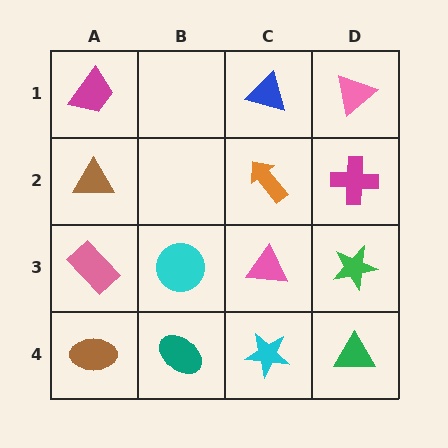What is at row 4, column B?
A teal ellipse.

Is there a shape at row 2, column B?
No, that cell is empty.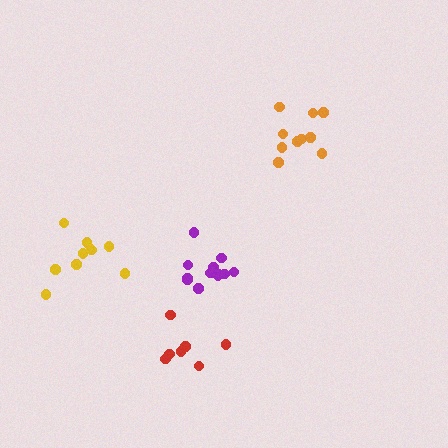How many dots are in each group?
Group 1: 10 dots, Group 2: 10 dots, Group 3: 7 dots, Group 4: 13 dots (40 total).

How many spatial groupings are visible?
There are 4 spatial groupings.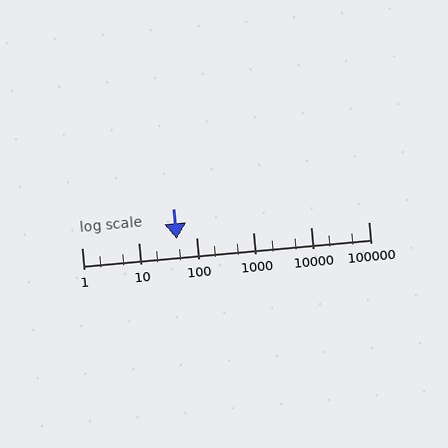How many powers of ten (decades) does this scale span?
The scale spans 5 decades, from 1 to 100000.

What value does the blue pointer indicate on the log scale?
The pointer indicates approximately 46.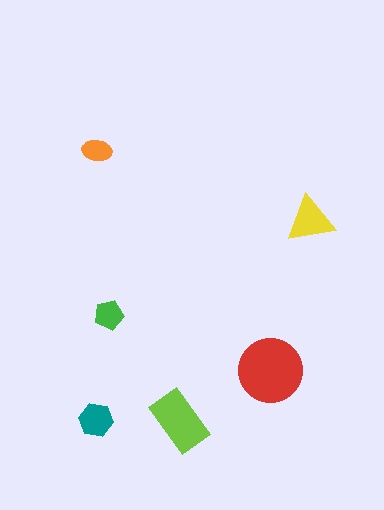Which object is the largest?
The red circle.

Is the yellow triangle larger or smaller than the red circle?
Smaller.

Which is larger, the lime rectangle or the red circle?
The red circle.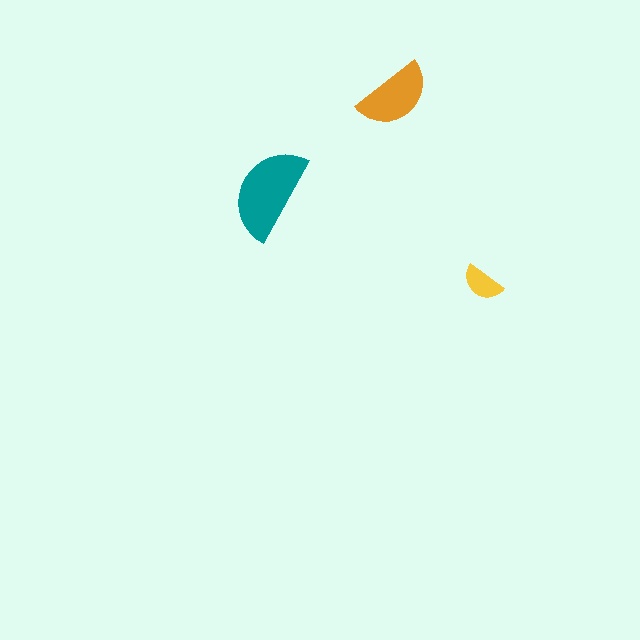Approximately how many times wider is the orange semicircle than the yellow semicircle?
About 2 times wider.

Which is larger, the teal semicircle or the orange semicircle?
The teal one.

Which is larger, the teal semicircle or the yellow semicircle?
The teal one.